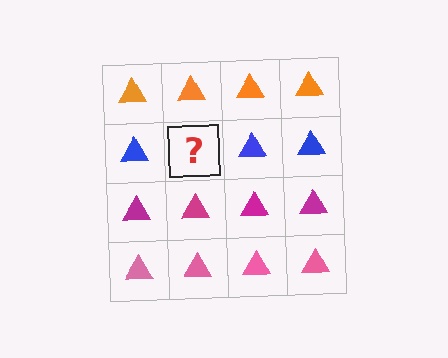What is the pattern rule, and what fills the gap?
The rule is that each row has a consistent color. The gap should be filled with a blue triangle.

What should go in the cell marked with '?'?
The missing cell should contain a blue triangle.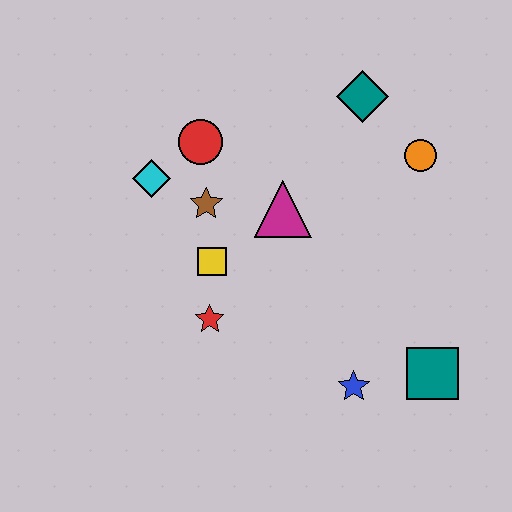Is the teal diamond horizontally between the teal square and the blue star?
Yes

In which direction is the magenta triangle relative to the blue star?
The magenta triangle is above the blue star.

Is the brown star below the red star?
No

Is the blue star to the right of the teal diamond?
No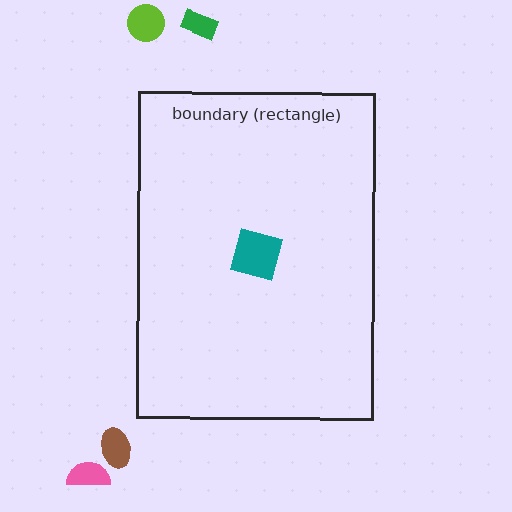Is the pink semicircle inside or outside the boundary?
Outside.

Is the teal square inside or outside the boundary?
Inside.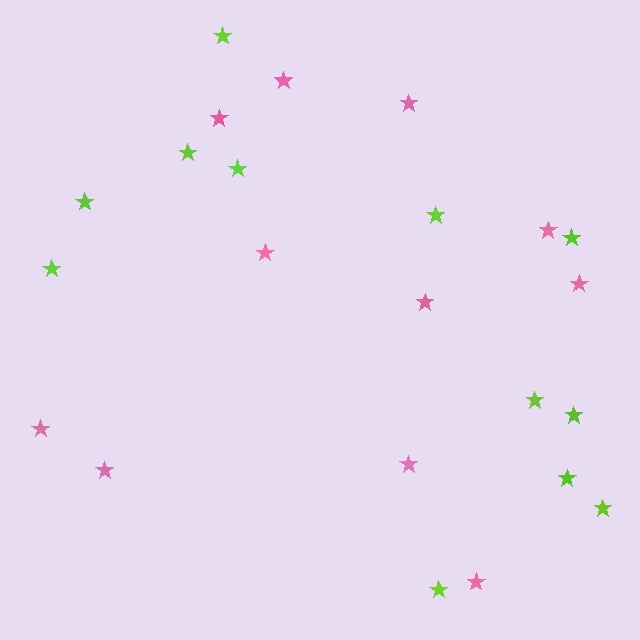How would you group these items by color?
There are 2 groups: one group of pink stars (11) and one group of lime stars (12).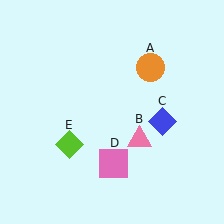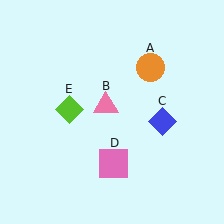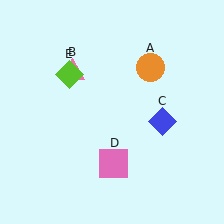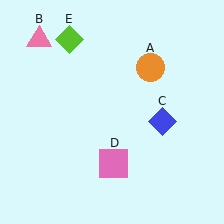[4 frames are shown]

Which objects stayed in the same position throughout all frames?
Orange circle (object A) and blue diamond (object C) and pink square (object D) remained stationary.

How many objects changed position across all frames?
2 objects changed position: pink triangle (object B), lime diamond (object E).